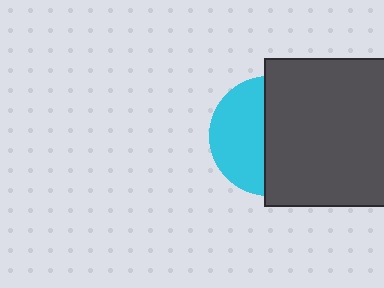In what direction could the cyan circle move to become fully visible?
The cyan circle could move left. That would shift it out from behind the dark gray square entirely.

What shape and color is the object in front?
The object in front is a dark gray square.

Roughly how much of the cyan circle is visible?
A small part of it is visible (roughly 44%).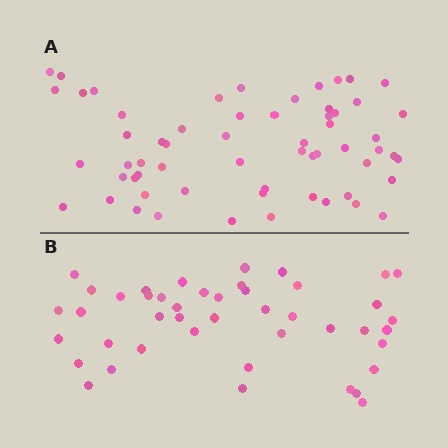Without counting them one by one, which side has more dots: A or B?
Region A (the top region) has more dots.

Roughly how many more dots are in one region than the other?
Region A has approximately 15 more dots than region B.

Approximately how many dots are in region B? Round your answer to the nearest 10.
About 40 dots. (The exact count is 44, which rounds to 40.)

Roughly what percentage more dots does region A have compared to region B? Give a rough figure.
About 35% more.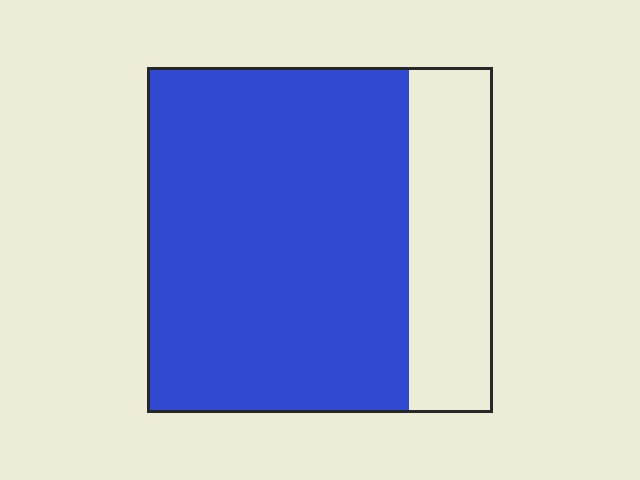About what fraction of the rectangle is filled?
About three quarters (3/4).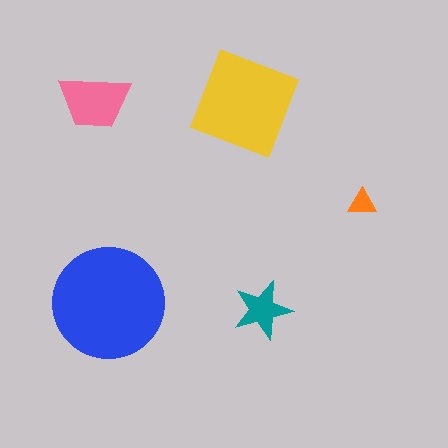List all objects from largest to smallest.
The blue circle, the yellow diamond, the pink trapezoid, the teal star, the orange triangle.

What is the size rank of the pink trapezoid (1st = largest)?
3rd.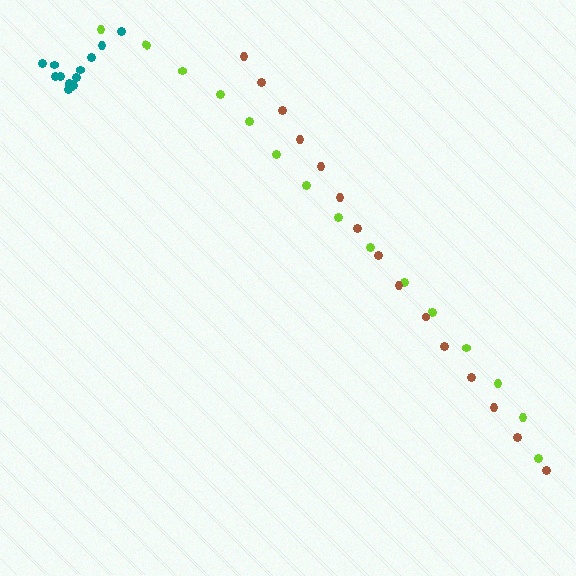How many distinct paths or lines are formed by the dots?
There are 3 distinct paths.